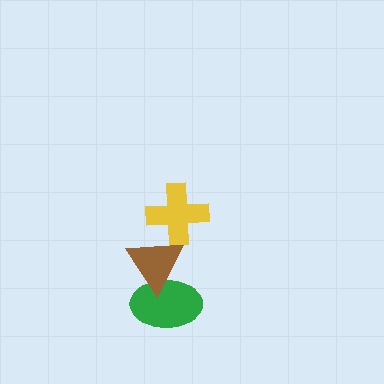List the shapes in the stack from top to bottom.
From top to bottom: the yellow cross, the brown triangle, the green ellipse.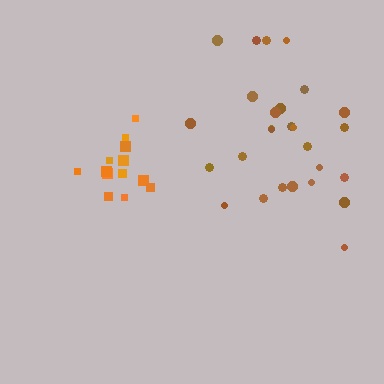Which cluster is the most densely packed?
Orange.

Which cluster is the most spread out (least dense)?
Brown.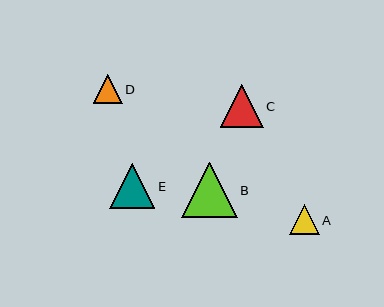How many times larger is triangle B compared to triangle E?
Triangle B is approximately 1.2 times the size of triangle E.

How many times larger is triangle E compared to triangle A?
Triangle E is approximately 1.5 times the size of triangle A.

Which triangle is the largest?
Triangle B is the largest with a size of approximately 55 pixels.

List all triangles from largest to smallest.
From largest to smallest: B, E, C, A, D.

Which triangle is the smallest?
Triangle D is the smallest with a size of approximately 29 pixels.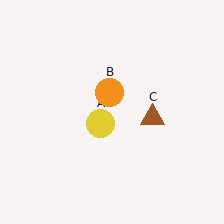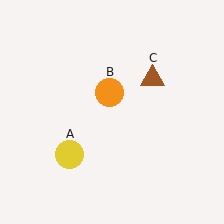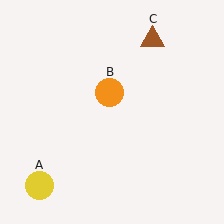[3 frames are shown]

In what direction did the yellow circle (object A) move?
The yellow circle (object A) moved down and to the left.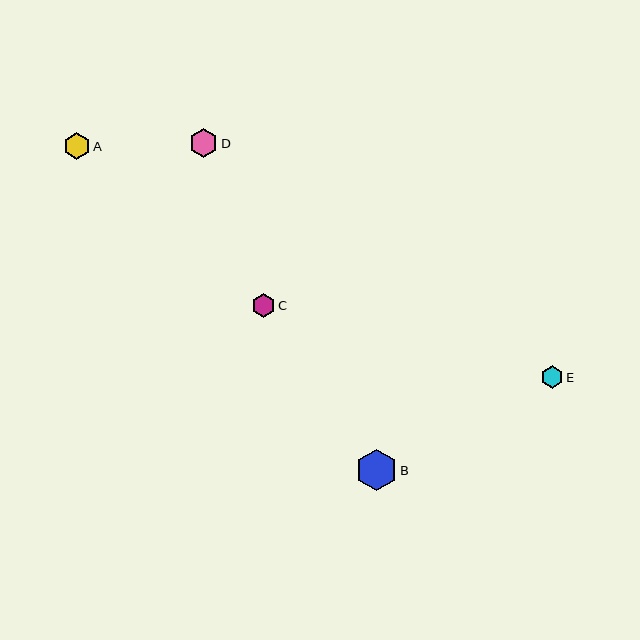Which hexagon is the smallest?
Hexagon E is the smallest with a size of approximately 22 pixels.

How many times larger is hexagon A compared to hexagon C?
Hexagon A is approximately 1.1 times the size of hexagon C.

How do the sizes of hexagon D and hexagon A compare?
Hexagon D and hexagon A are approximately the same size.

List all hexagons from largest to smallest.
From largest to smallest: B, D, A, C, E.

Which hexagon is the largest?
Hexagon B is the largest with a size of approximately 41 pixels.